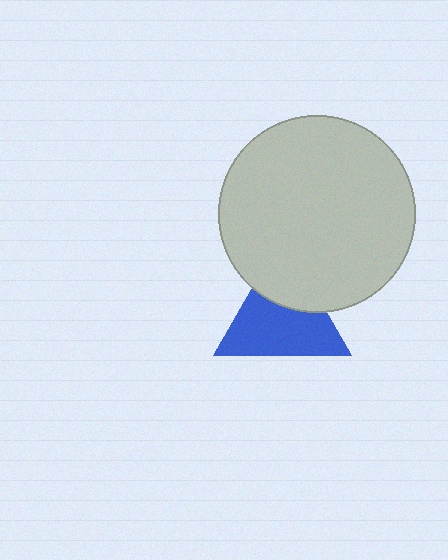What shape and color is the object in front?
The object in front is a light gray circle.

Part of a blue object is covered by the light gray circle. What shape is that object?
It is a triangle.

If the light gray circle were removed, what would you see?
You would see the complete blue triangle.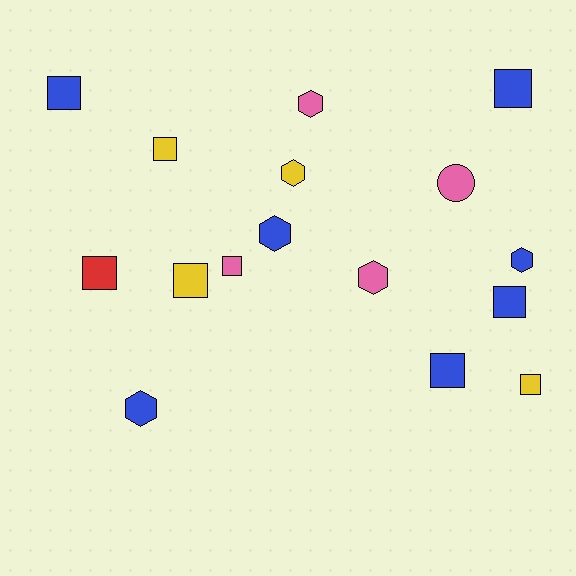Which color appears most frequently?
Blue, with 7 objects.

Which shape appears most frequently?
Square, with 9 objects.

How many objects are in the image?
There are 16 objects.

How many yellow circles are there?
There are no yellow circles.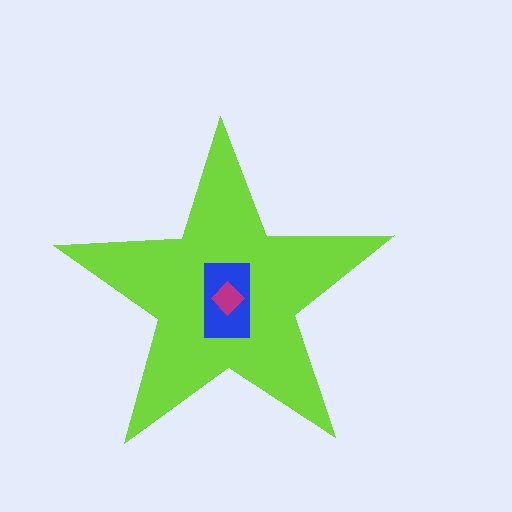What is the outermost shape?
The lime star.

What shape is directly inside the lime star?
The blue rectangle.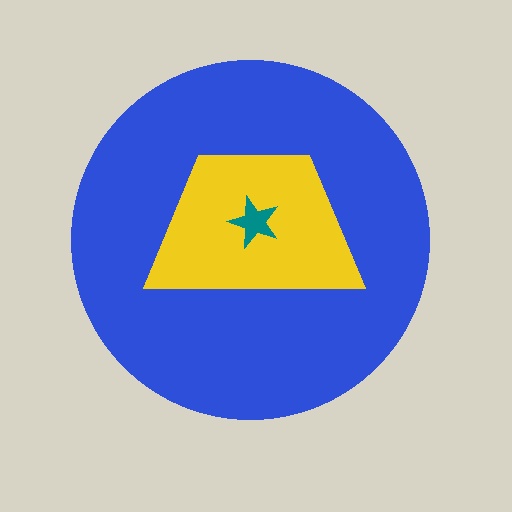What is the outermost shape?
The blue circle.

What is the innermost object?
The teal star.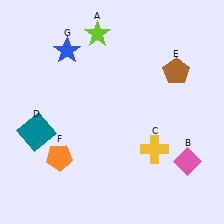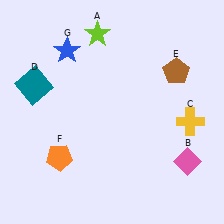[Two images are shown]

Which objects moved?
The objects that moved are: the yellow cross (C), the teal square (D).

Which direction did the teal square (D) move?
The teal square (D) moved up.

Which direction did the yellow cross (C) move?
The yellow cross (C) moved right.